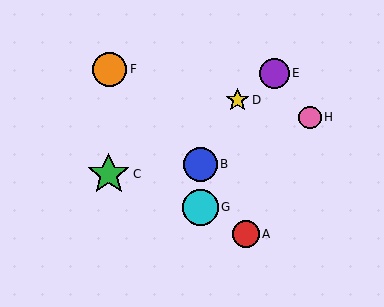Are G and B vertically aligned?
Yes, both are at x≈201.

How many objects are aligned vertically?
2 objects (B, G) are aligned vertically.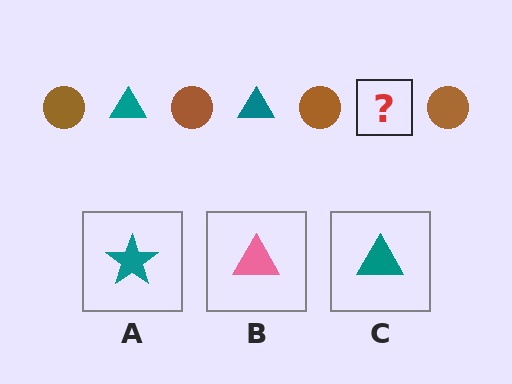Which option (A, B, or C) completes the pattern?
C.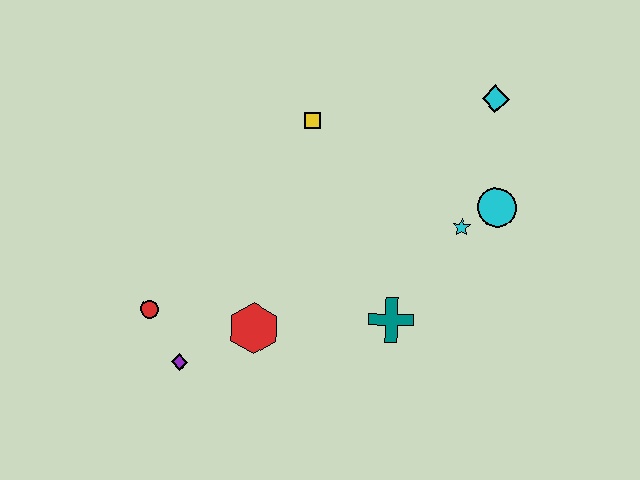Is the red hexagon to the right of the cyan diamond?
No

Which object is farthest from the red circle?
The cyan diamond is farthest from the red circle.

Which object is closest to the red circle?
The purple diamond is closest to the red circle.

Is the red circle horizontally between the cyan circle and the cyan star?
No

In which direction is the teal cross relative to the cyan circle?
The teal cross is below the cyan circle.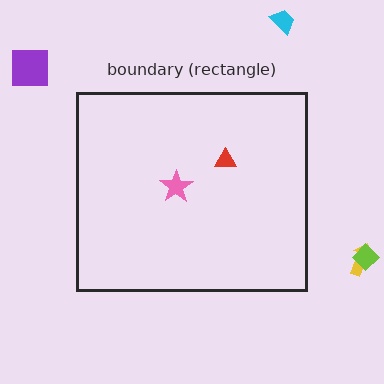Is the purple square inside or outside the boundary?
Outside.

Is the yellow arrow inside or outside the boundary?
Outside.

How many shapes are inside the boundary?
2 inside, 4 outside.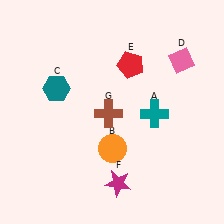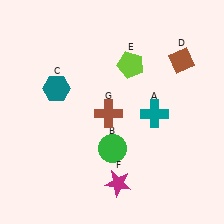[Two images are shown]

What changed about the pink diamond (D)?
In Image 1, D is pink. In Image 2, it changed to brown.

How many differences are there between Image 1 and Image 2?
There are 3 differences between the two images.